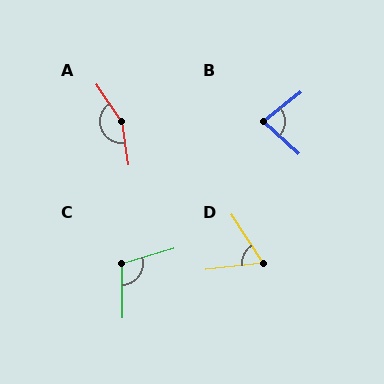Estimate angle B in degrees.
Approximately 81 degrees.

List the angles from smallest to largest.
D (63°), B (81°), C (105°), A (154°).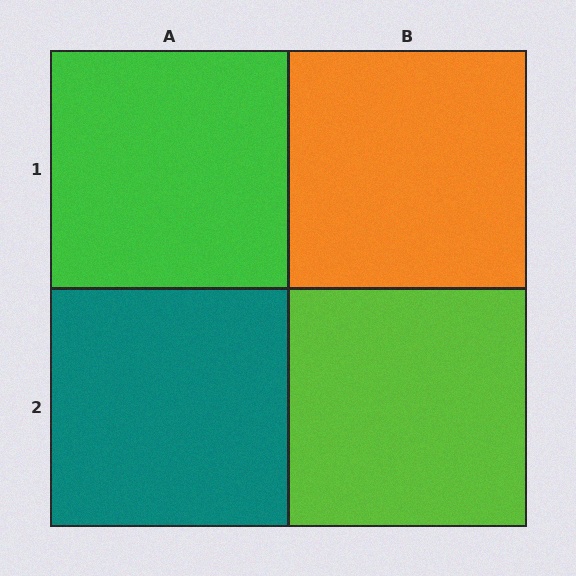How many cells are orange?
1 cell is orange.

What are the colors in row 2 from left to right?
Teal, lime.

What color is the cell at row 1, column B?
Orange.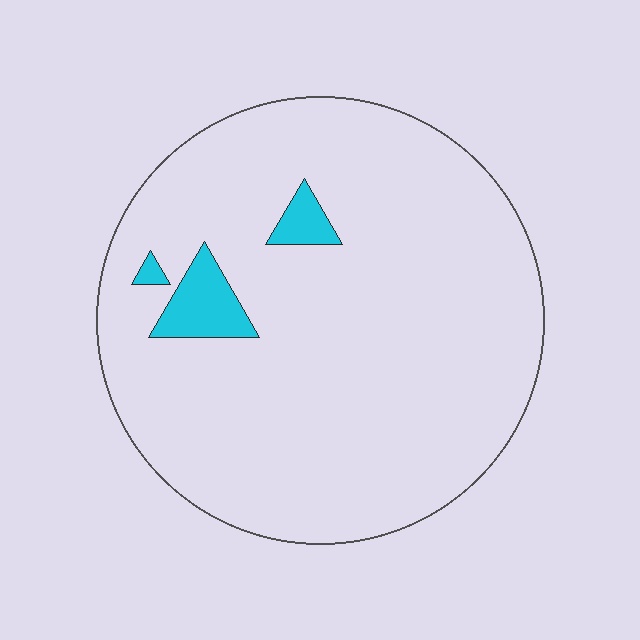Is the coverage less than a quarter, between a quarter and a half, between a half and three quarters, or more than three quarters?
Less than a quarter.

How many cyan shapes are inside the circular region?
3.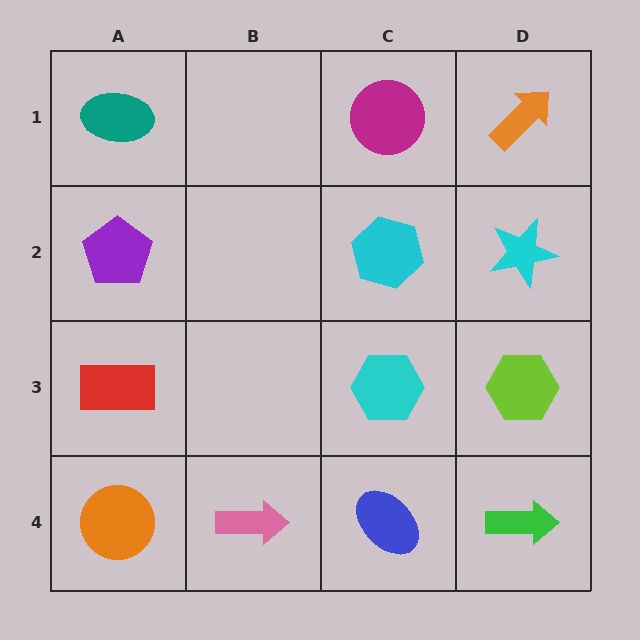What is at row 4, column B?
A pink arrow.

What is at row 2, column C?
A cyan hexagon.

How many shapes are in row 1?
3 shapes.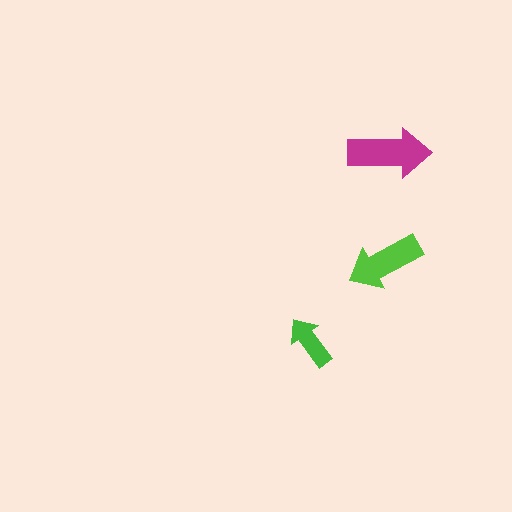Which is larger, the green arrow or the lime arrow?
The lime one.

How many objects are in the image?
There are 3 objects in the image.